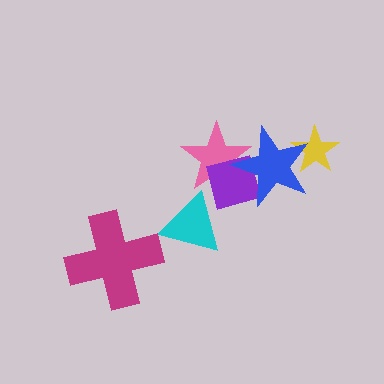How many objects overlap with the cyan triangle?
1 object overlaps with the cyan triangle.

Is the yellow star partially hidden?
Yes, it is partially covered by another shape.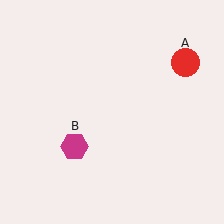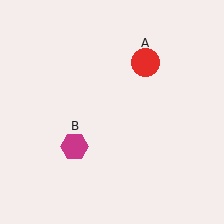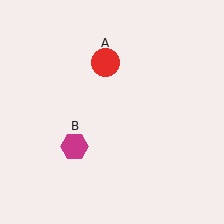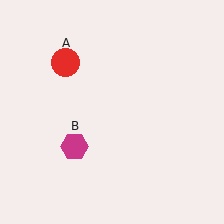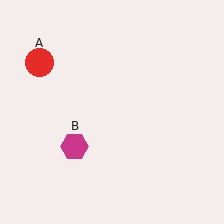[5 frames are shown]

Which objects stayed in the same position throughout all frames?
Magenta hexagon (object B) remained stationary.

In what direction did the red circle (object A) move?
The red circle (object A) moved left.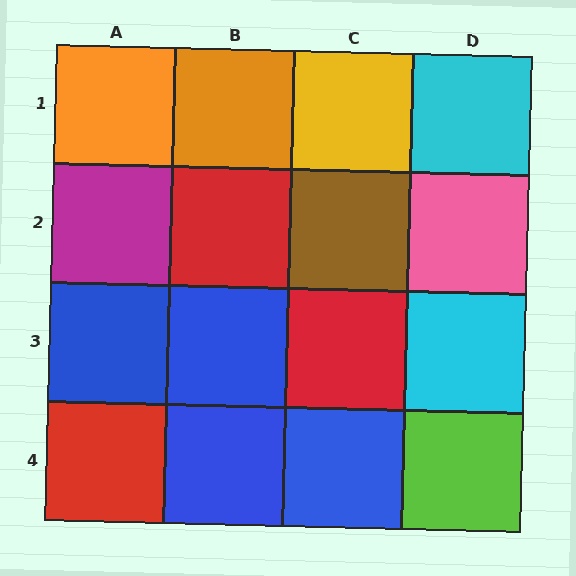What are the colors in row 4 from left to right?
Red, blue, blue, lime.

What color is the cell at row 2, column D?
Pink.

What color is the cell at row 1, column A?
Orange.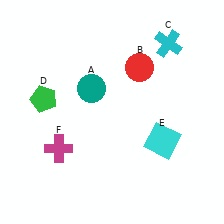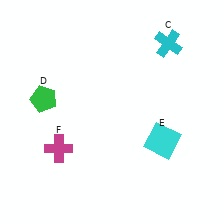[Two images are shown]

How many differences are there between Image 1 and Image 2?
There are 2 differences between the two images.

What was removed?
The teal circle (A), the red circle (B) were removed in Image 2.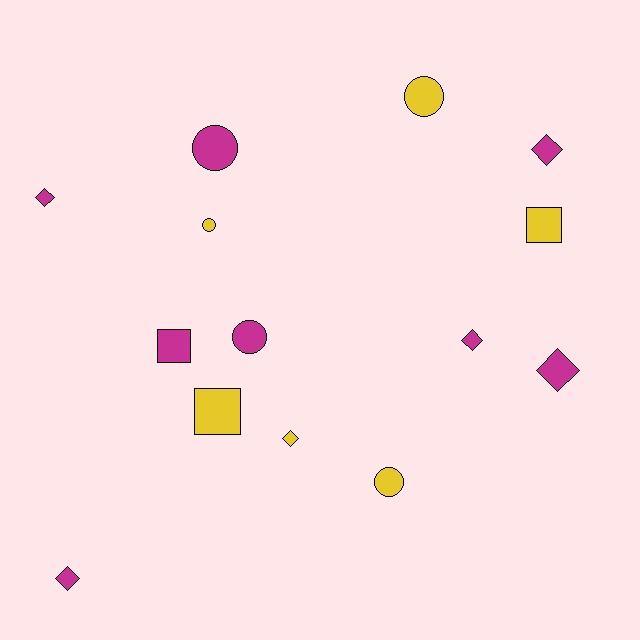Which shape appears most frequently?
Diamond, with 6 objects.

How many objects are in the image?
There are 14 objects.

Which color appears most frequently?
Magenta, with 8 objects.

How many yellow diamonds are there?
There is 1 yellow diamond.